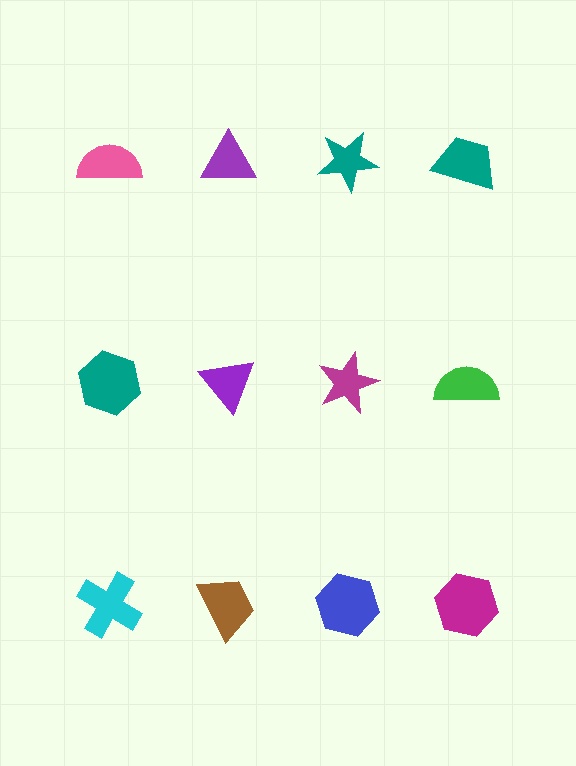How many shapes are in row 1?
4 shapes.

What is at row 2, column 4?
A green semicircle.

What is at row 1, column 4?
A teal trapezoid.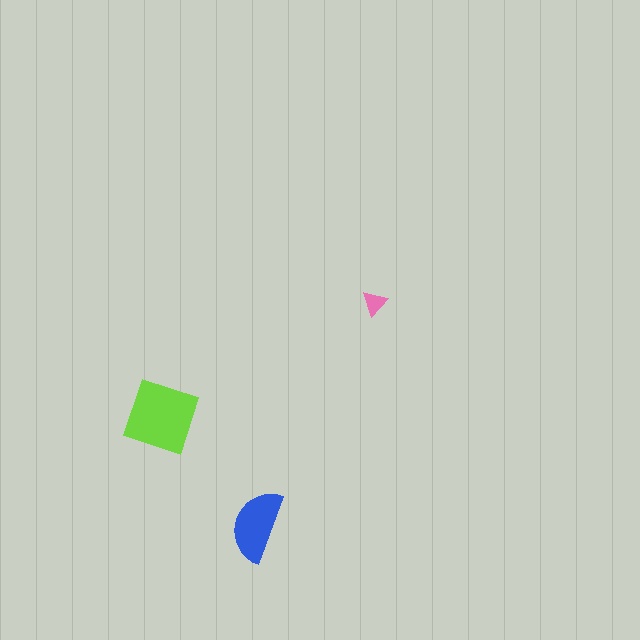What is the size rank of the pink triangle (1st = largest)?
3rd.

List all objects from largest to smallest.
The lime diamond, the blue semicircle, the pink triangle.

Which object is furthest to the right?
The pink triangle is rightmost.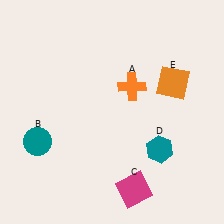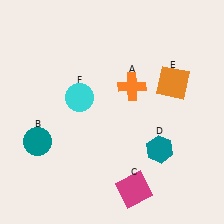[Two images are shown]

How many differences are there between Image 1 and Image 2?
There is 1 difference between the two images.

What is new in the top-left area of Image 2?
A cyan circle (F) was added in the top-left area of Image 2.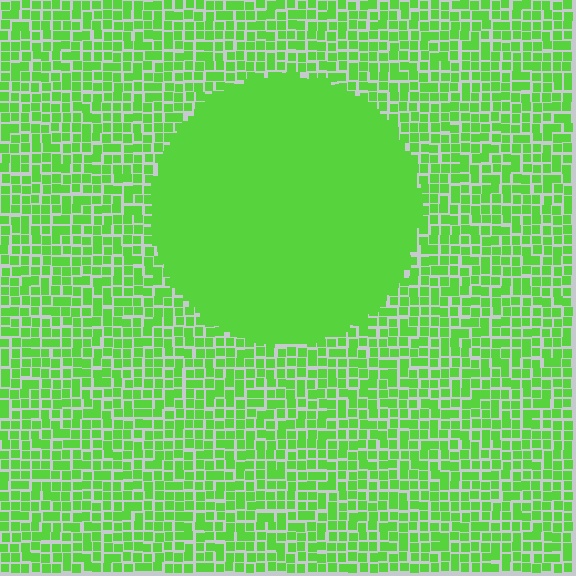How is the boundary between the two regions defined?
The boundary is defined by a change in element density (approximately 2.8x ratio). All elements are the same color, size, and shape.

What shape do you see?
I see a circle.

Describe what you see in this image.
The image contains small lime elements arranged at two different densities. A circle-shaped region is visible where the elements are more densely packed than the surrounding area.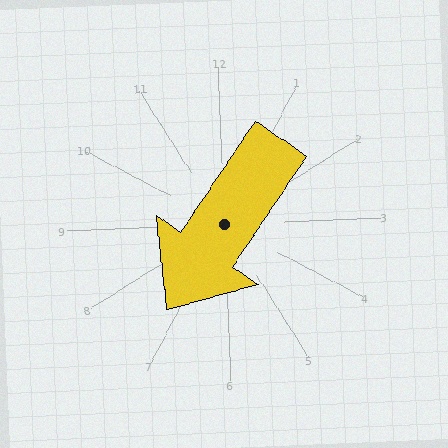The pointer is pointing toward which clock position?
Roughly 7 o'clock.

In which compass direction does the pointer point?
Southwest.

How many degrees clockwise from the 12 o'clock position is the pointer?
Approximately 216 degrees.